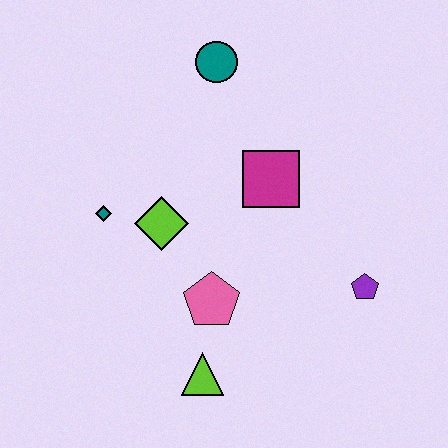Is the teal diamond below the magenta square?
Yes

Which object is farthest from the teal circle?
The lime triangle is farthest from the teal circle.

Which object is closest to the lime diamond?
The teal diamond is closest to the lime diamond.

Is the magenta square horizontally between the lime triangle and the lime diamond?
No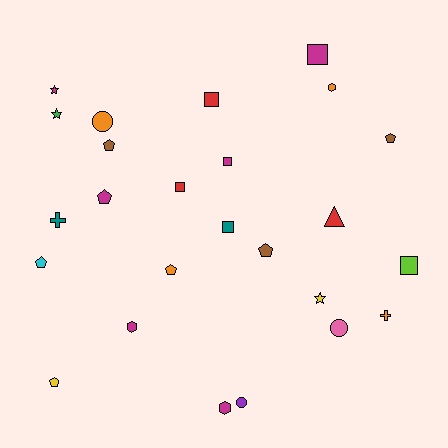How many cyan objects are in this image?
There is 1 cyan object.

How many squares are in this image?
There are 6 squares.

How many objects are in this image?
There are 25 objects.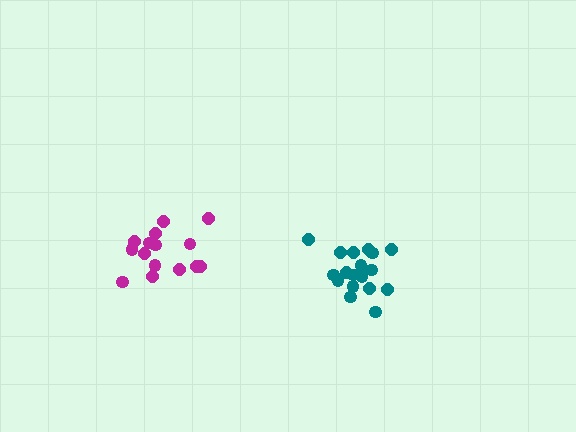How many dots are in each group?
Group 1: 15 dots, Group 2: 18 dots (33 total).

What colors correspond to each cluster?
The clusters are colored: magenta, teal.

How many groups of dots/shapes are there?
There are 2 groups.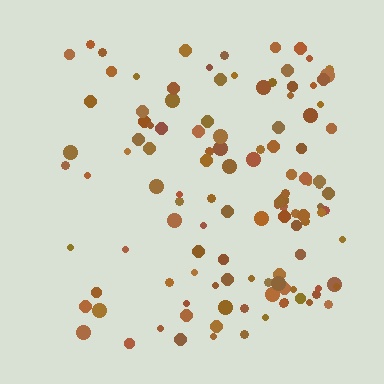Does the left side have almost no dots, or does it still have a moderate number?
Still a moderate number, just noticeably fewer than the right.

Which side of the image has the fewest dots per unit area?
The left.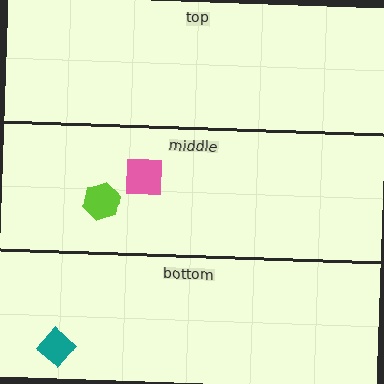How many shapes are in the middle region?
2.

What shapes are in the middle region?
The pink square, the lime hexagon.